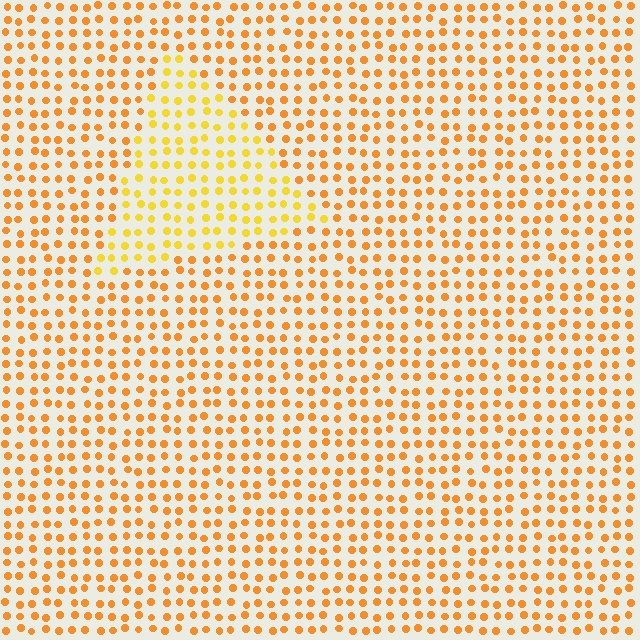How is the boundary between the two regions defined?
The boundary is defined purely by a slight shift in hue (about 22 degrees). Spacing, size, and orientation are identical on both sides.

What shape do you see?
I see a triangle.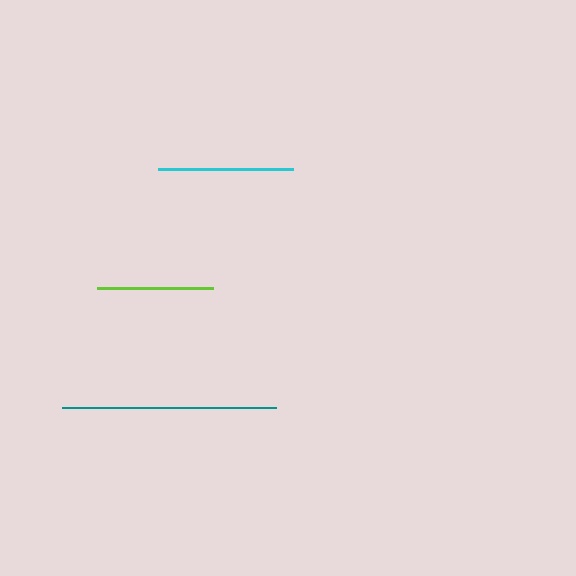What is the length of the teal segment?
The teal segment is approximately 214 pixels long.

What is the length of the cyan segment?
The cyan segment is approximately 135 pixels long.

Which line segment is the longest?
The teal line is the longest at approximately 214 pixels.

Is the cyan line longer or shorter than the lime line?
The cyan line is longer than the lime line.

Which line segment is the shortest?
The lime line is the shortest at approximately 117 pixels.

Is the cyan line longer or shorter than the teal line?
The teal line is longer than the cyan line.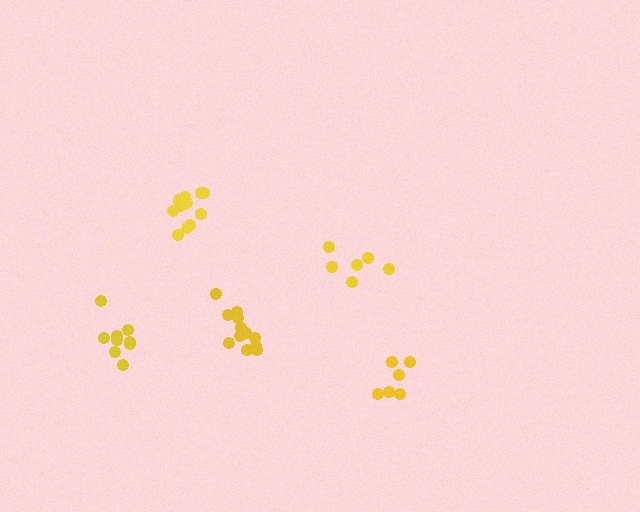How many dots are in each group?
Group 1: 9 dots, Group 2: 6 dots, Group 3: 12 dots, Group 4: 6 dots, Group 5: 12 dots (45 total).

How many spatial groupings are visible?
There are 5 spatial groupings.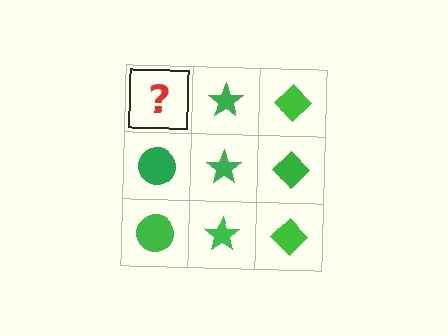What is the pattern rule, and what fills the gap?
The rule is that each column has a consistent shape. The gap should be filled with a green circle.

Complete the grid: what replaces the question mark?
The question mark should be replaced with a green circle.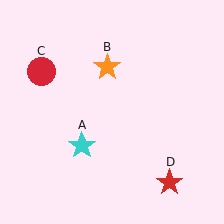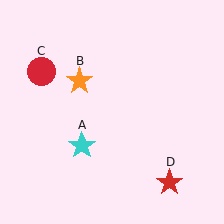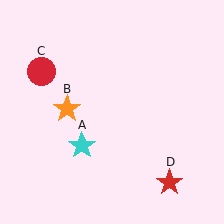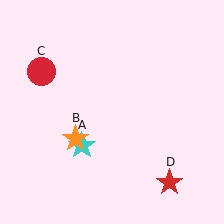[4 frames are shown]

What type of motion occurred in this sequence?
The orange star (object B) rotated counterclockwise around the center of the scene.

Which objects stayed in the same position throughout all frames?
Cyan star (object A) and red circle (object C) and red star (object D) remained stationary.